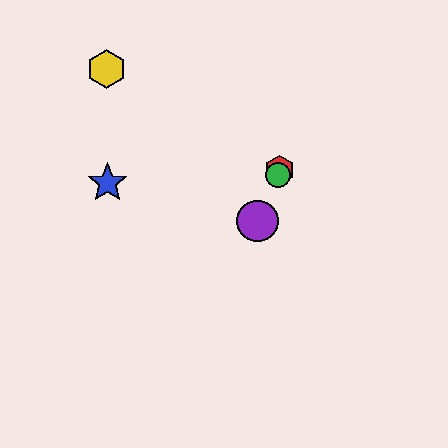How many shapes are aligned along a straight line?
3 shapes (the red hexagon, the green circle, the purple circle) are aligned along a straight line.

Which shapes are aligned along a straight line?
The red hexagon, the green circle, the purple circle are aligned along a straight line.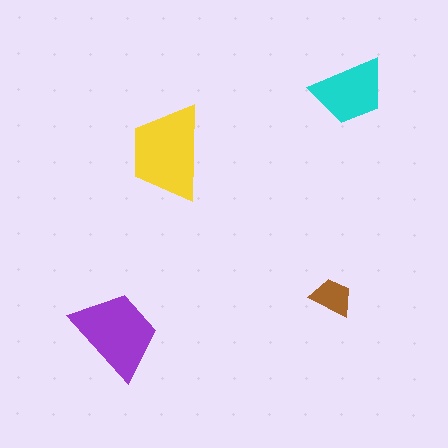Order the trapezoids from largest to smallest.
the yellow one, the purple one, the cyan one, the brown one.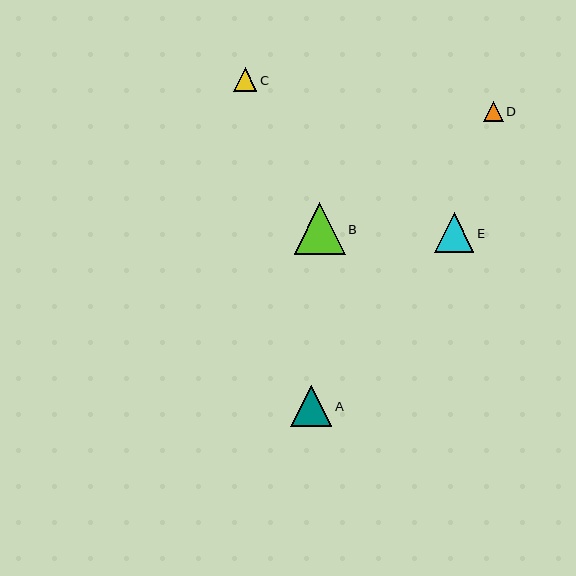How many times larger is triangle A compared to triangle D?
Triangle A is approximately 2.0 times the size of triangle D.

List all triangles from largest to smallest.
From largest to smallest: B, A, E, C, D.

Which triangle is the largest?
Triangle B is the largest with a size of approximately 51 pixels.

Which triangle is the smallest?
Triangle D is the smallest with a size of approximately 20 pixels.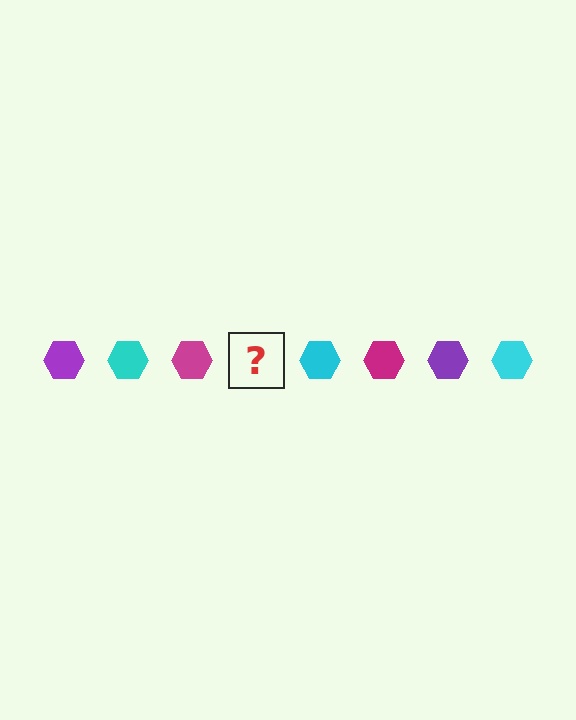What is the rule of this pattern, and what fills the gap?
The rule is that the pattern cycles through purple, cyan, magenta hexagons. The gap should be filled with a purple hexagon.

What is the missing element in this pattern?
The missing element is a purple hexagon.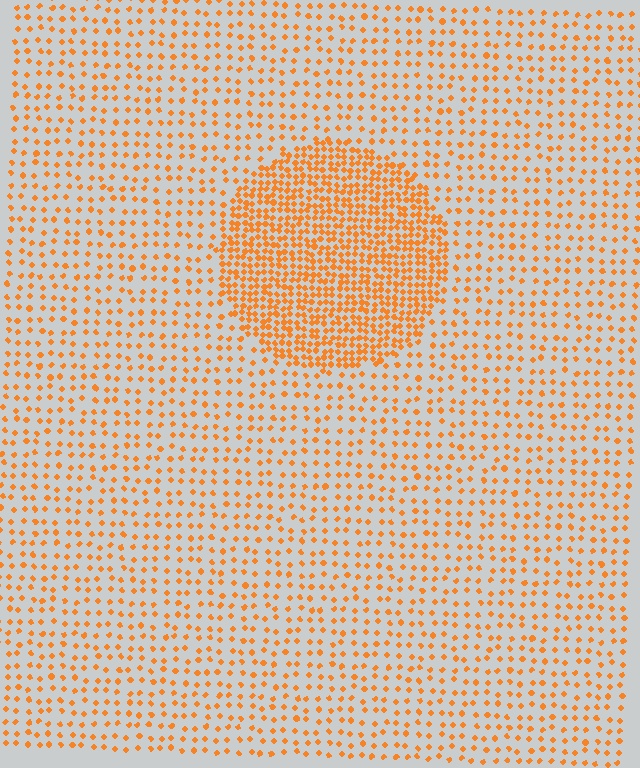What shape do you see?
I see a circle.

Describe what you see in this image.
The image contains small orange elements arranged at two different densities. A circle-shaped region is visible where the elements are more densely packed than the surrounding area.